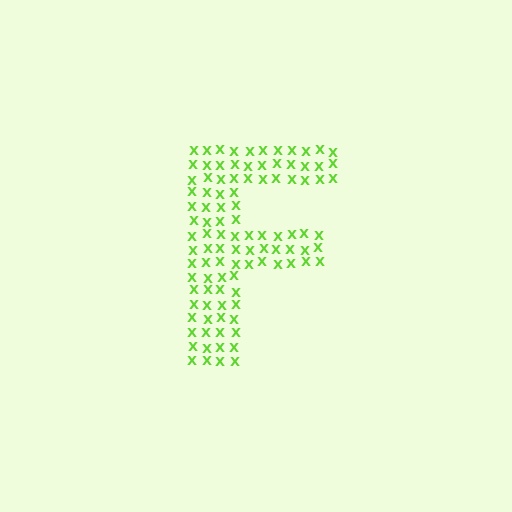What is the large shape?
The large shape is the letter F.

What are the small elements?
The small elements are letter X's.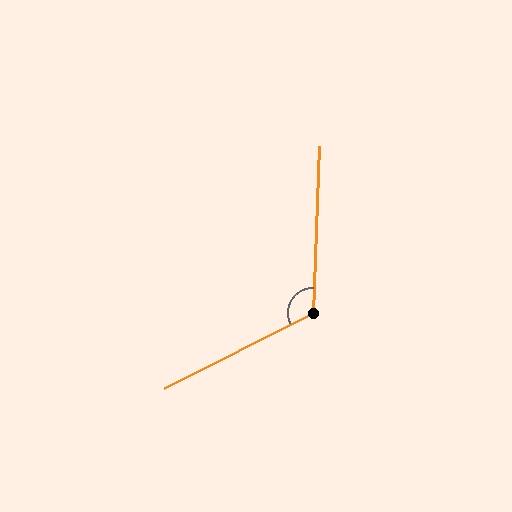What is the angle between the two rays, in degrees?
Approximately 119 degrees.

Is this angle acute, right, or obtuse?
It is obtuse.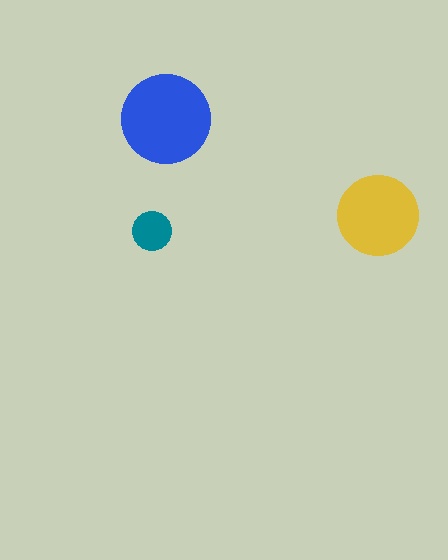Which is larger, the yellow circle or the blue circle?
The blue one.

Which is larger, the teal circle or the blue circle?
The blue one.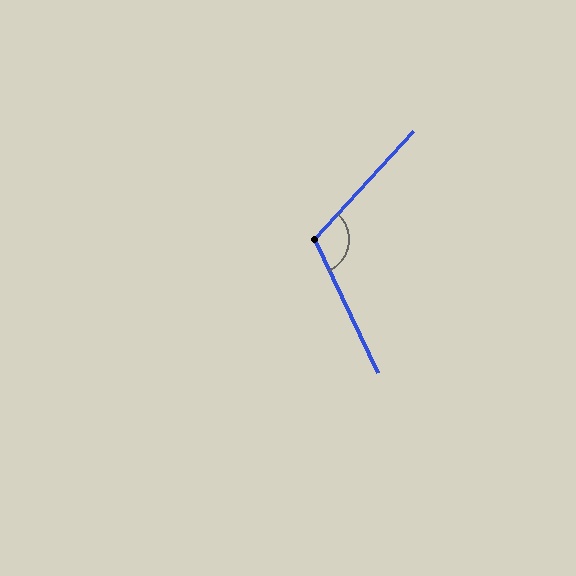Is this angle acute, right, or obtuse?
It is obtuse.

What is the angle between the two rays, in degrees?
Approximately 112 degrees.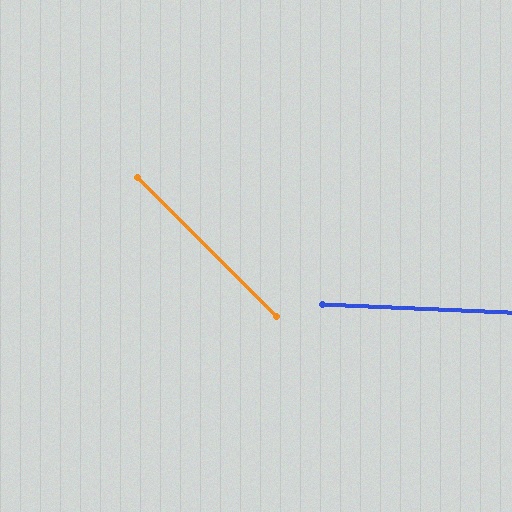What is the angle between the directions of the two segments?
Approximately 43 degrees.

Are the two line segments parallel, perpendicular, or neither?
Neither parallel nor perpendicular — they differ by about 43°.